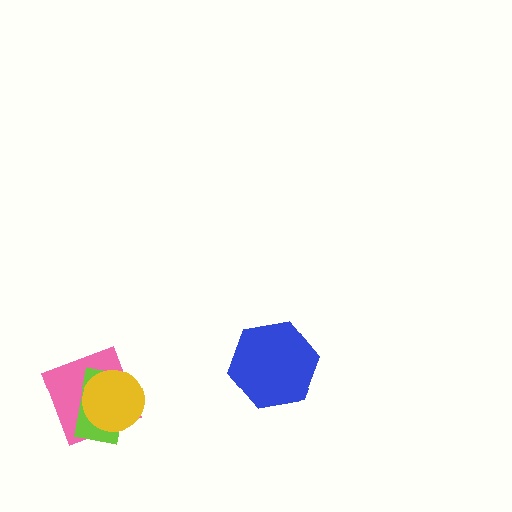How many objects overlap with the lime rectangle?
2 objects overlap with the lime rectangle.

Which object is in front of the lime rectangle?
The yellow circle is in front of the lime rectangle.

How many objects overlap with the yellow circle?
2 objects overlap with the yellow circle.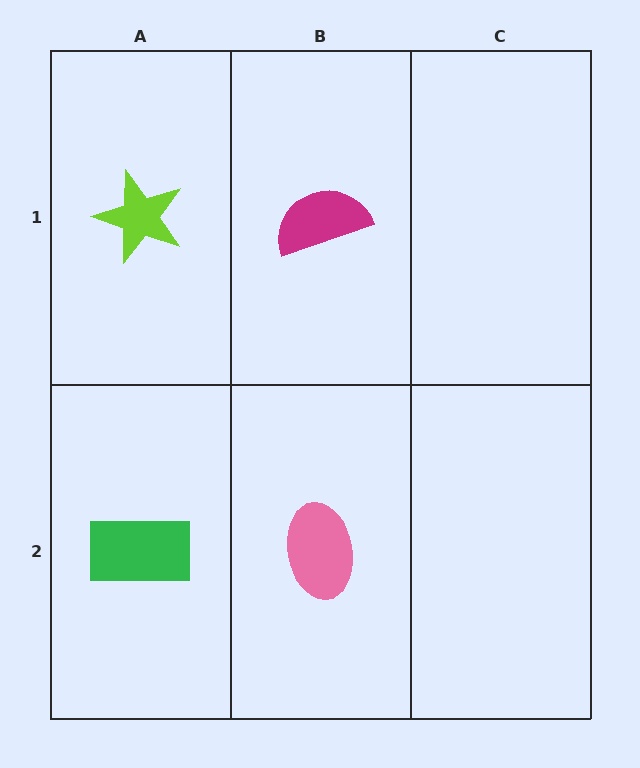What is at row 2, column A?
A green rectangle.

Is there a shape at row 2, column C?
No, that cell is empty.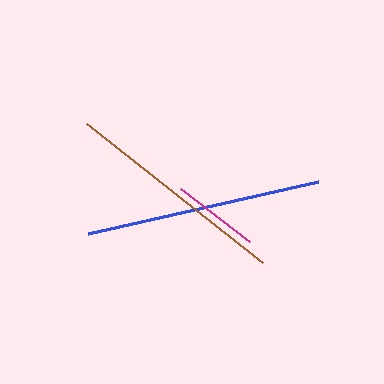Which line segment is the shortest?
The magenta line is the shortest at approximately 86 pixels.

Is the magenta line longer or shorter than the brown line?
The brown line is longer than the magenta line.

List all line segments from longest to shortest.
From longest to shortest: blue, brown, magenta.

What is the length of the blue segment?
The blue segment is approximately 236 pixels long.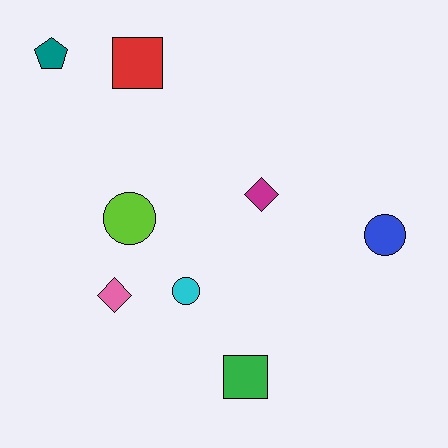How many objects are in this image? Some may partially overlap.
There are 8 objects.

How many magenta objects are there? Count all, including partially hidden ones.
There is 1 magenta object.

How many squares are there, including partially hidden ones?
There are 2 squares.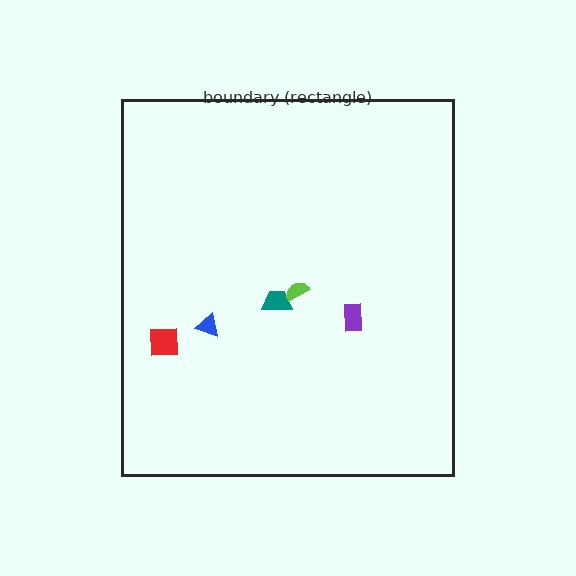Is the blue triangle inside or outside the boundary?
Inside.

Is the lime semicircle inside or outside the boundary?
Inside.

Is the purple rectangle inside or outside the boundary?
Inside.